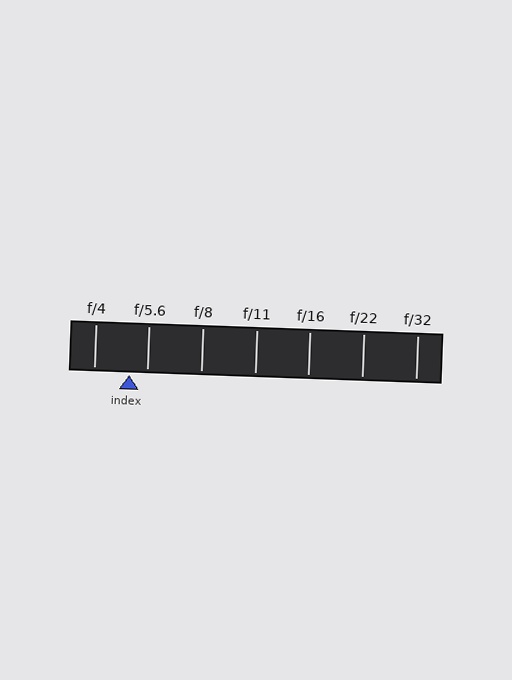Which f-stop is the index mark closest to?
The index mark is closest to f/5.6.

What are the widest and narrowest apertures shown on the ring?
The widest aperture shown is f/4 and the narrowest is f/32.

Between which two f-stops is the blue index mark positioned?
The index mark is between f/4 and f/5.6.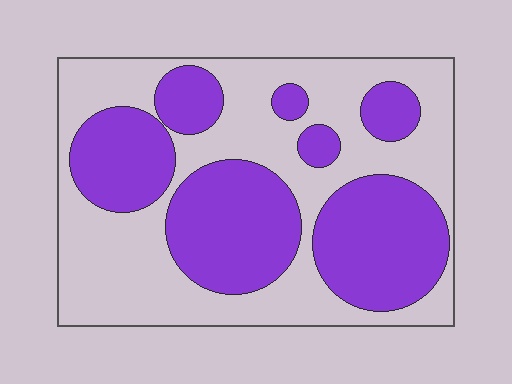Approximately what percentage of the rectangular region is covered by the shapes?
Approximately 45%.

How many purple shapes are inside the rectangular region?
7.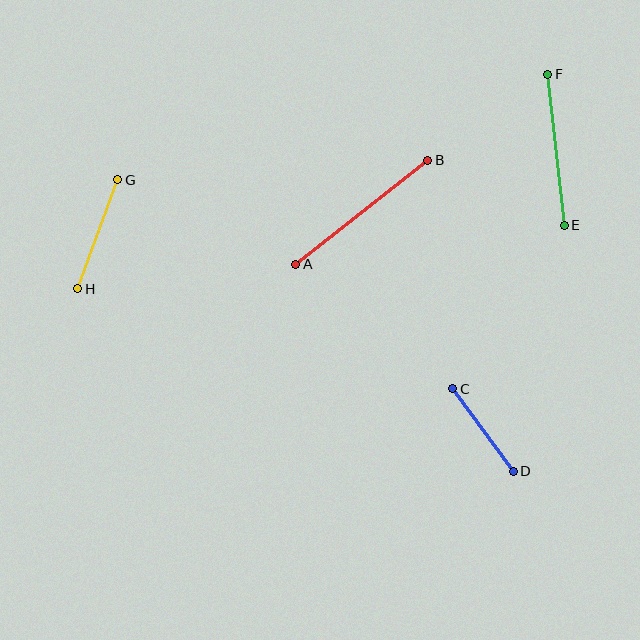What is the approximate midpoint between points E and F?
The midpoint is at approximately (556, 150) pixels.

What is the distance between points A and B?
The distance is approximately 168 pixels.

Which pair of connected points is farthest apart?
Points A and B are farthest apart.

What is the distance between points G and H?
The distance is approximately 116 pixels.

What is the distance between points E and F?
The distance is approximately 152 pixels.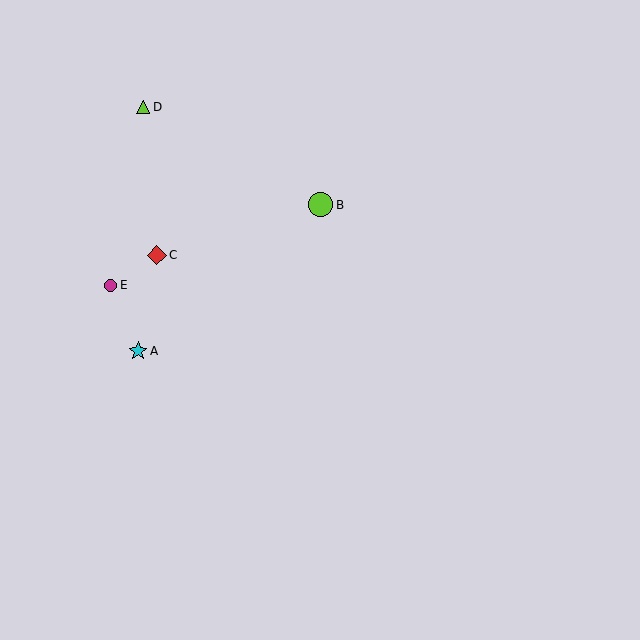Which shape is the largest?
The lime circle (labeled B) is the largest.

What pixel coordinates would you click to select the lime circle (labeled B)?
Click at (321, 205) to select the lime circle B.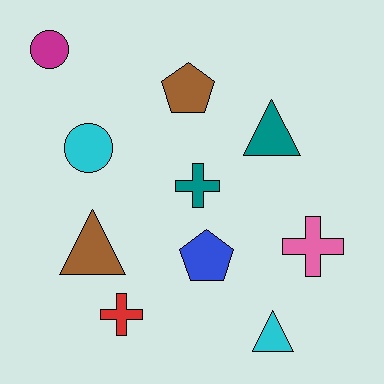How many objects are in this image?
There are 10 objects.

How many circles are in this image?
There are 2 circles.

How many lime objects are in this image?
There are no lime objects.